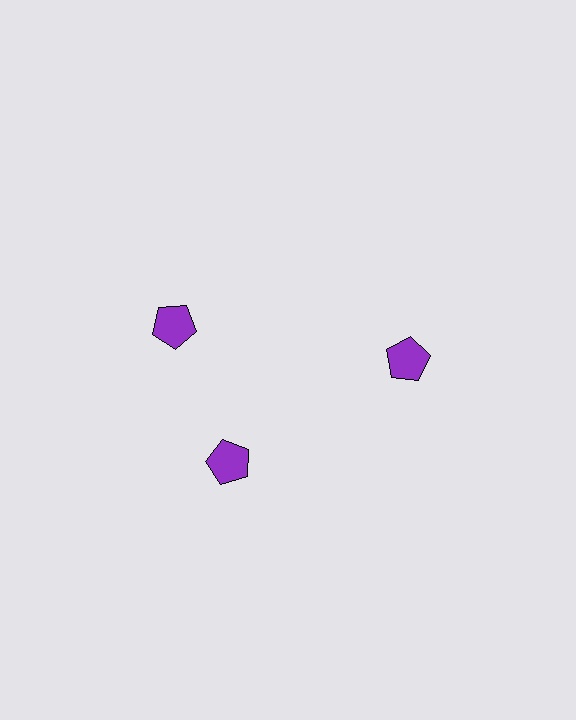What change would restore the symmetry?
The symmetry would be restored by rotating it back into even spacing with its neighbors so that all 3 pentagons sit at equal angles and equal distance from the center.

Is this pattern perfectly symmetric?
No. The 3 purple pentagons are arranged in a ring, but one element near the 11 o'clock position is rotated out of alignment along the ring, breaking the 3-fold rotational symmetry.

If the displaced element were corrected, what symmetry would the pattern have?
It would have 3-fold rotational symmetry — the pattern would map onto itself every 120 degrees.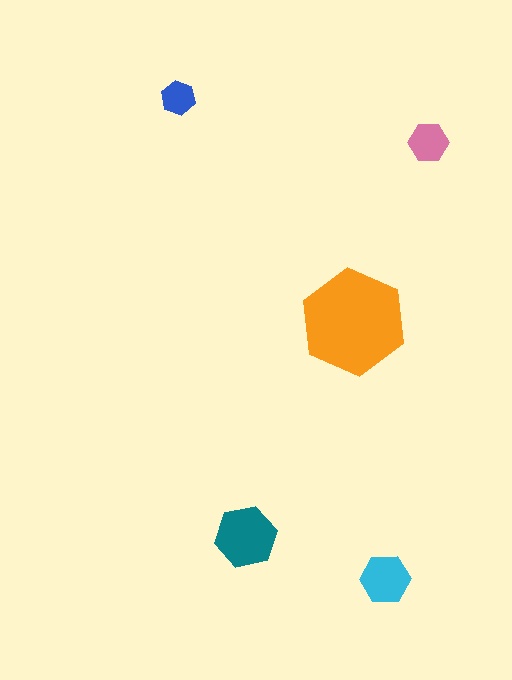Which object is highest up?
The blue hexagon is topmost.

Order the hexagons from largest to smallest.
the orange one, the teal one, the cyan one, the pink one, the blue one.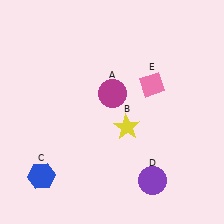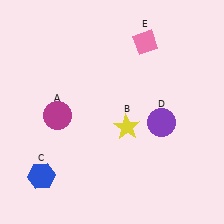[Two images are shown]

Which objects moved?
The objects that moved are: the magenta circle (A), the purple circle (D), the pink diamond (E).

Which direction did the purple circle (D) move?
The purple circle (D) moved up.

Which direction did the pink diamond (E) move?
The pink diamond (E) moved up.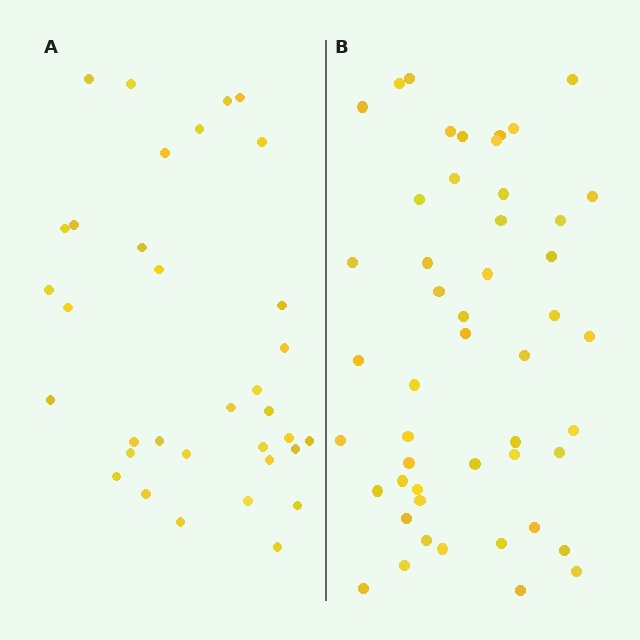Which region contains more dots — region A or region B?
Region B (the right region) has more dots.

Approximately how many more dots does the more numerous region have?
Region B has approximately 15 more dots than region A.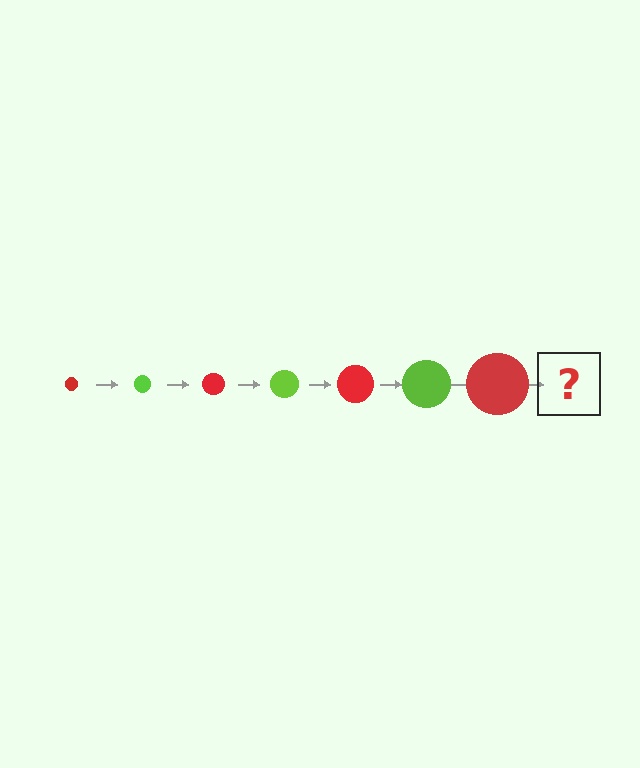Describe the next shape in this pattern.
It should be a lime circle, larger than the previous one.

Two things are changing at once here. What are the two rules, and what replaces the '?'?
The two rules are that the circle grows larger each step and the color cycles through red and lime. The '?' should be a lime circle, larger than the previous one.